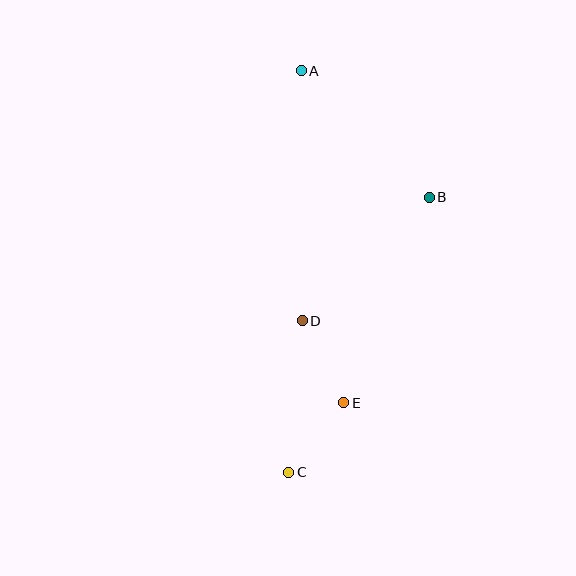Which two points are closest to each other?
Points C and E are closest to each other.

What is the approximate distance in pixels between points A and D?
The distance between A and D is approximately 250 pixels.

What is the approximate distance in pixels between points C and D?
The distance between C and D is approximately 152 pixels.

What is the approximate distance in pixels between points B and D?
The distance between B and D is approximately 177 pixels.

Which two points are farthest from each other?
Points A and C are farthest from each other.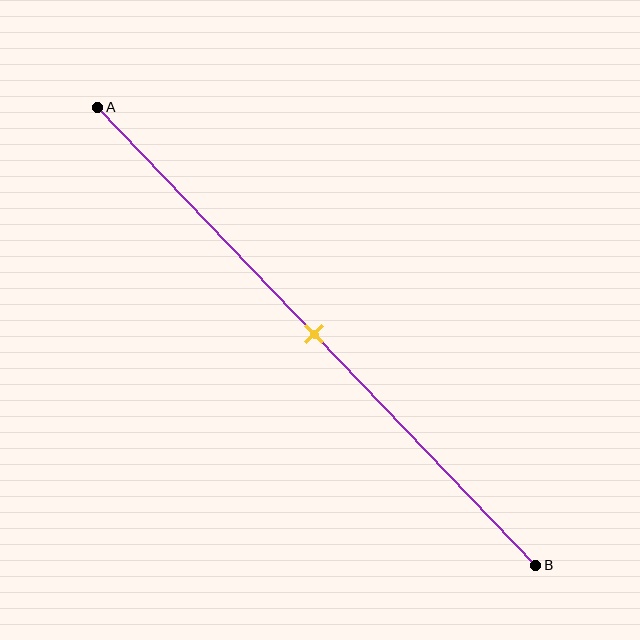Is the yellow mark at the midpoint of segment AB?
Yes, the mark is approximately at the midpoint.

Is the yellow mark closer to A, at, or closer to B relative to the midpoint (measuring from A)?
The yellow mark is approximately at the midpoint of segment AB.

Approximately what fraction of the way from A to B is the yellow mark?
The yellow mark is approximately 50% of the way from A to B.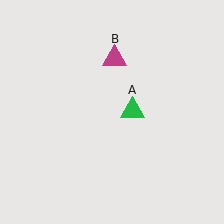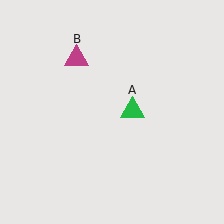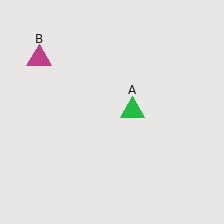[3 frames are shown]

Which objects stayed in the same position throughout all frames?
Green triangle (object A) remained stationary.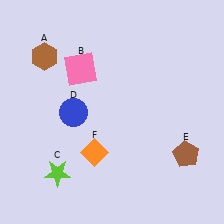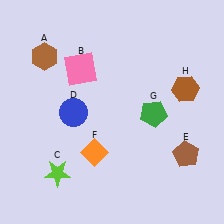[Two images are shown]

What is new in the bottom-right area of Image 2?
A green pentagon (G) was added in the bottom-right area of Image 2.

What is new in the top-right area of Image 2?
A brown hexagon (H) was added in the top-right area of Image 2.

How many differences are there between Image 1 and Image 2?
There are 2 differences between the two images.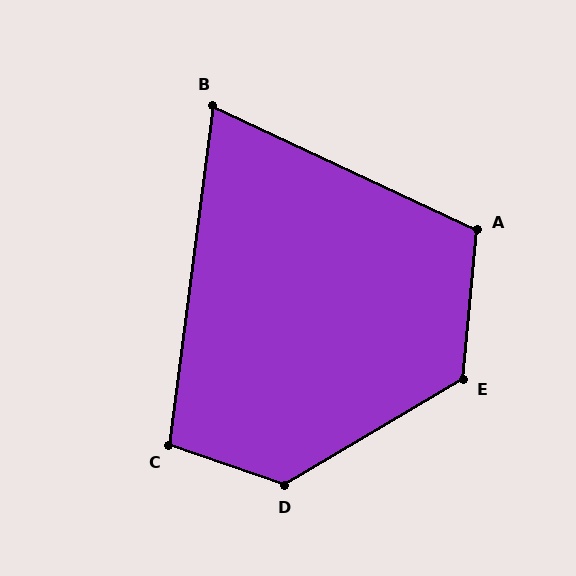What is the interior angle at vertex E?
Approximately 126 degrees (obtuse).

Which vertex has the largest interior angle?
D, at approximately 130 degrees.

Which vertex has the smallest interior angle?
B, at approximately 72 degrees.